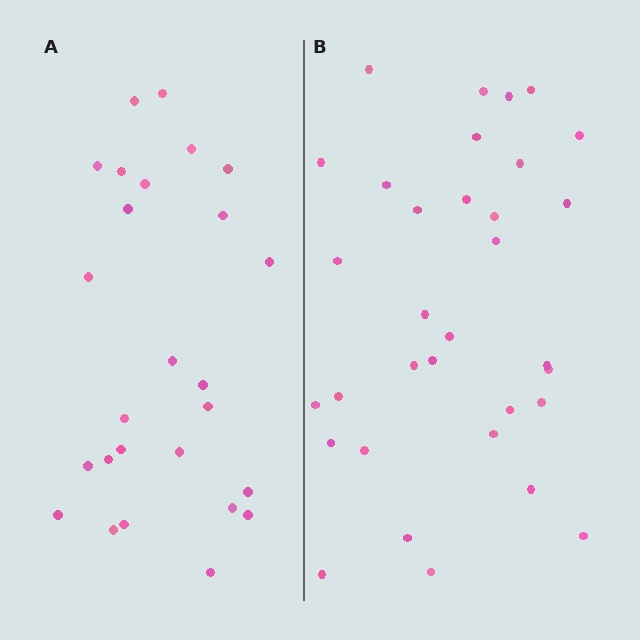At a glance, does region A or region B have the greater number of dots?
Region B (the right region) has more dots.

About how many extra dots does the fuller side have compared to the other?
Region B has roughly 8 or so more dots than region A.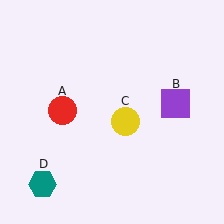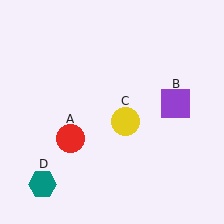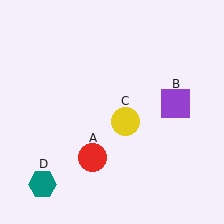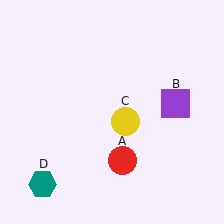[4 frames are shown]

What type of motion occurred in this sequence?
The red circle (object A) rotated counterclockwise around the center of the scene.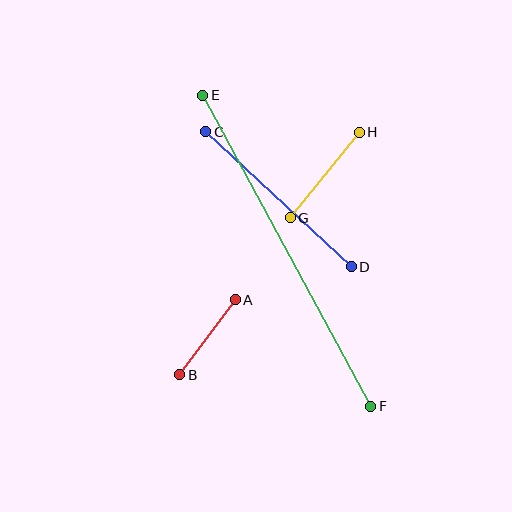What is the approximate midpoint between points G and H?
The midpoint is at approximately (325, 175) pixels.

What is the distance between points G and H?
The distance is approximately 110 pixels.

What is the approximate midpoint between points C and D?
The midpoint is at approximately (278, 199) pixels.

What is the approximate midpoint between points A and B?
The midpoint is at approximately (207, 337) pixels.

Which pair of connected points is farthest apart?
Points E and F are farthest apart.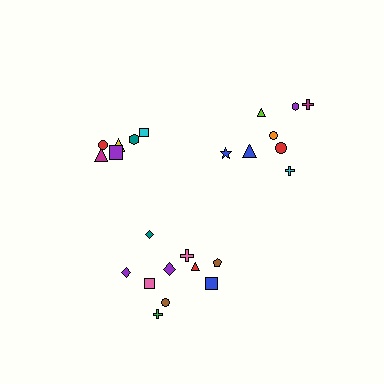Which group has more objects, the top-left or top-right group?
The top-right group.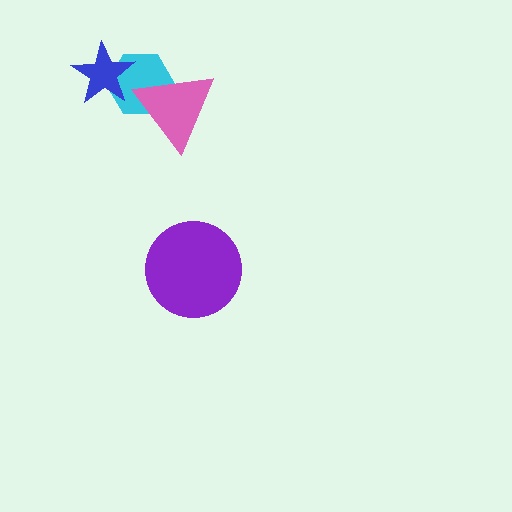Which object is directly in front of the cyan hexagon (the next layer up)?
The blue star is directly in front of the cyan hexagon.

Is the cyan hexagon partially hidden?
Yes, it is partially covered by another shape.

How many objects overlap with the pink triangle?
1 object overlaps with the pink triangle.